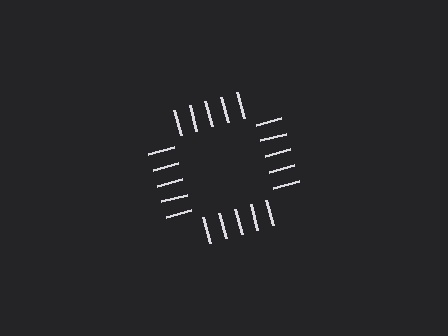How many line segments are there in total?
20 — 5 along each of the 4 edges.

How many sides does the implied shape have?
4 sides — the line-ends trace a square.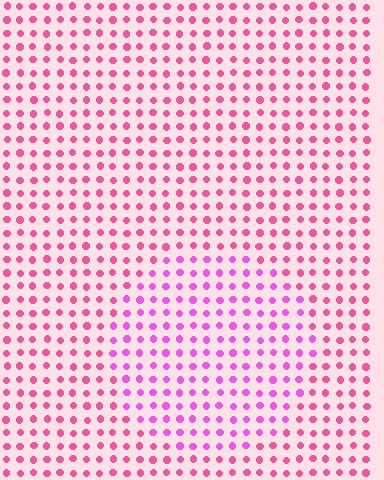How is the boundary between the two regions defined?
The boundary is defined purely by a slight shift in hue (about 29 degrees). Spacing, size, and orientation are identical on both sides.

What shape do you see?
I see a circle.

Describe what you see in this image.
The image is filled with small pink elements in a uniform arrangement. A circle-shaped region is visible where the elements are tinted to a slightly different hue, forming a subtle color boundary.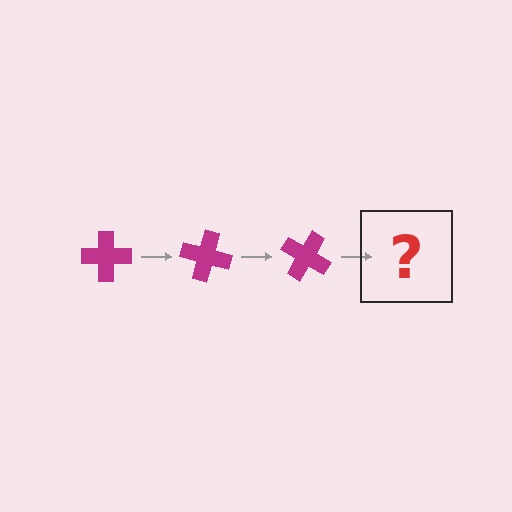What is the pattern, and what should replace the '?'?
The pattern is that the cross rotates 15 degrees each step. The '?' should be a magenta cross rotated 45 degrees.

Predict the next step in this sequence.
The next step is a magenta cross rotated 45 degrees.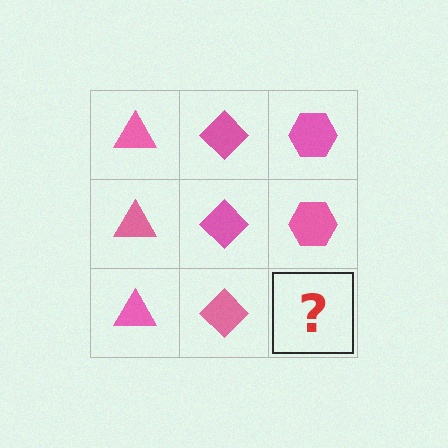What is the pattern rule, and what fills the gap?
The rule is that each column has a consistent shape. The gap should be filled with a pink hexagon.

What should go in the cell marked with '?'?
The missing cell should contain a pink hexagon.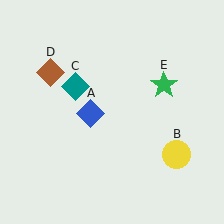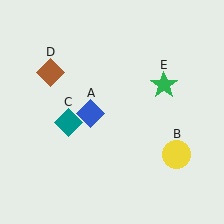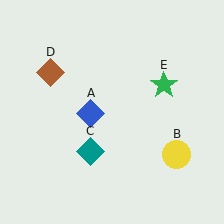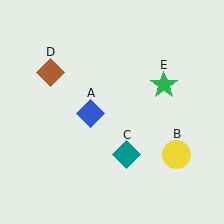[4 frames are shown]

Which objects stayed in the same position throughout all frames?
Blue diamond (object A) and yellow circle (object B) and brown diamond (object D) and green star (object E) remained stationary.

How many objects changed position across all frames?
1 object changed position: teal diamond (object C).